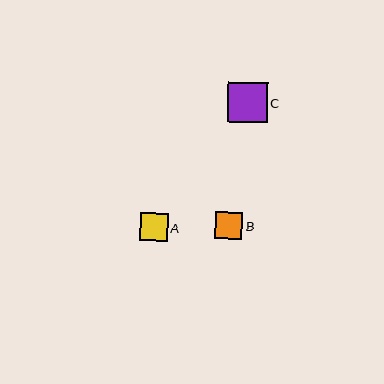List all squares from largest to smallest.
From largest to smallest: C, A, B.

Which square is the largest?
Square C is the largest with a size of approximately 40 pixels.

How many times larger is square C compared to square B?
Square C is approximately 1.5 times the size of square B.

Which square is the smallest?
Square B is the smallest with a size of approximately 27 pixels.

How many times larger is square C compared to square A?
Square C is approximately 1.4 times the size of square A.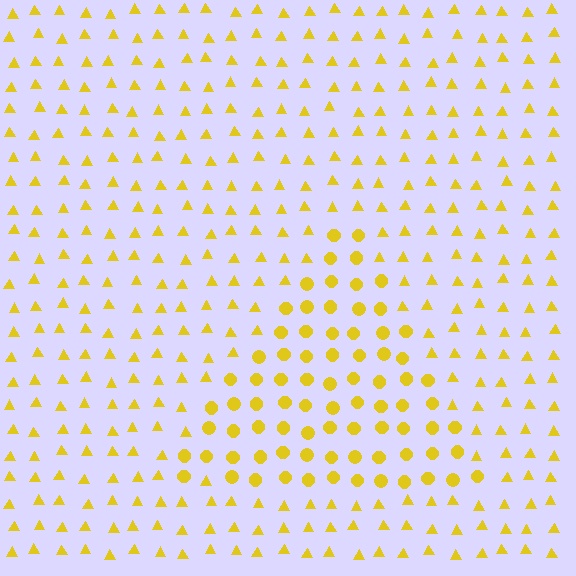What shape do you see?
I see a triangle.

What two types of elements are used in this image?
The image uses circles inside the triangle region and triangles outside it.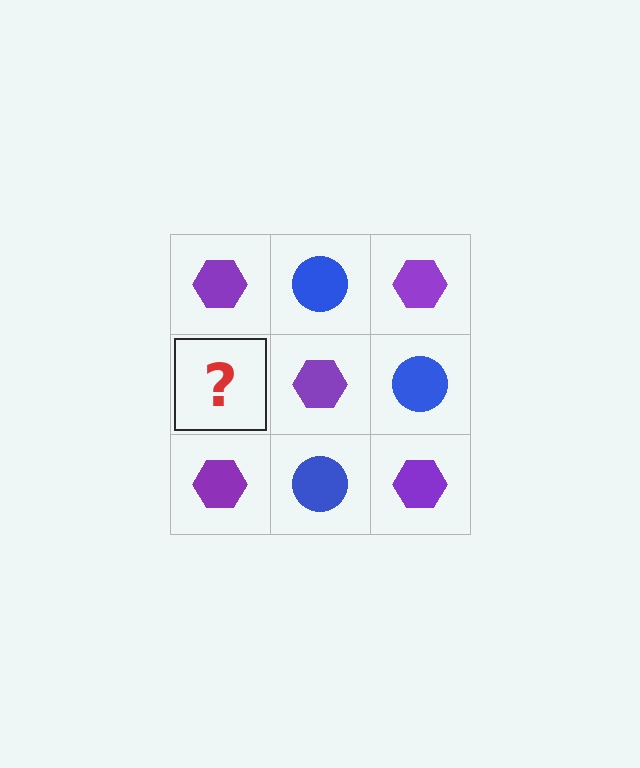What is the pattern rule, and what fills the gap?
The rule is that it alternates purple hexagon and blue circle in a checkerboard pattern. The gap should be filled with a blue circle.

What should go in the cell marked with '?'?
The missing cell should contain a blue circle.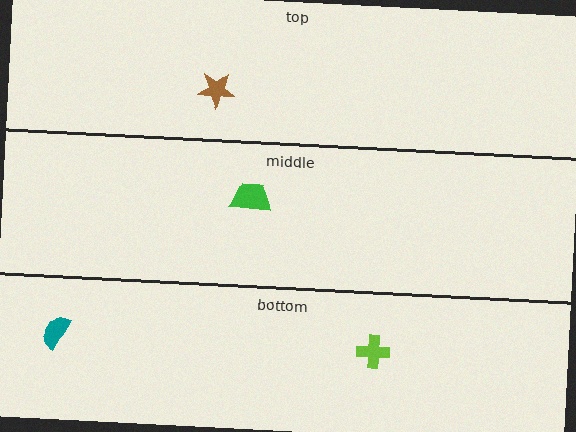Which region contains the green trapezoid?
The middle region.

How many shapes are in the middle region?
1.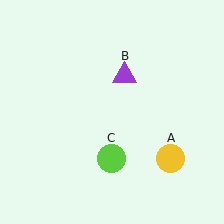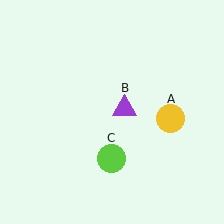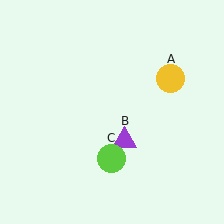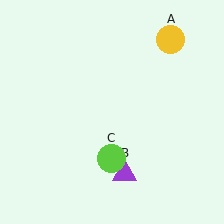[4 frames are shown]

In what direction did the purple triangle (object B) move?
The purple triangle (object B) moved down.